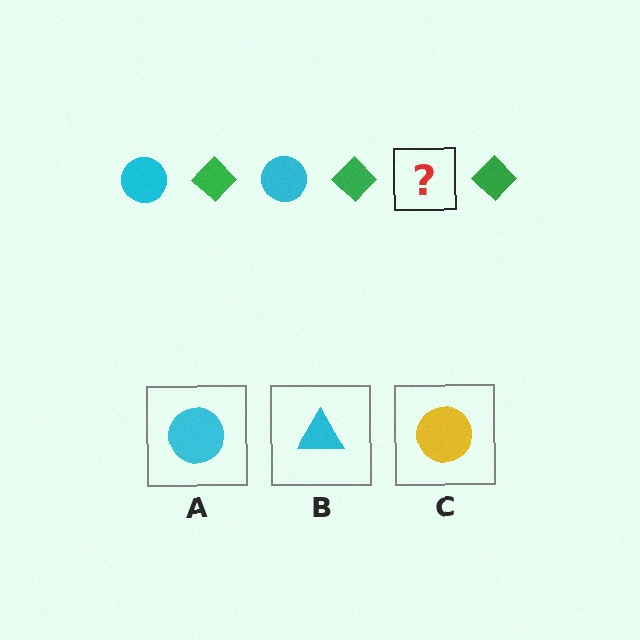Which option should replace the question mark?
Option A.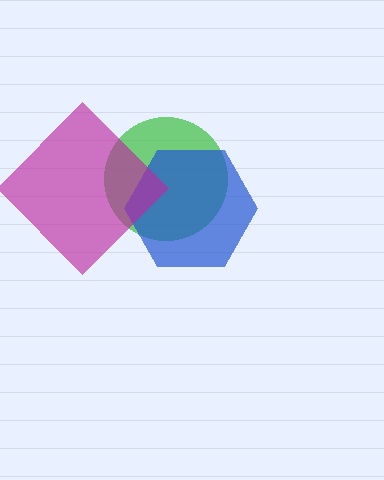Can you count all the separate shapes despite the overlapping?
Yes, there are 3 separate shapes.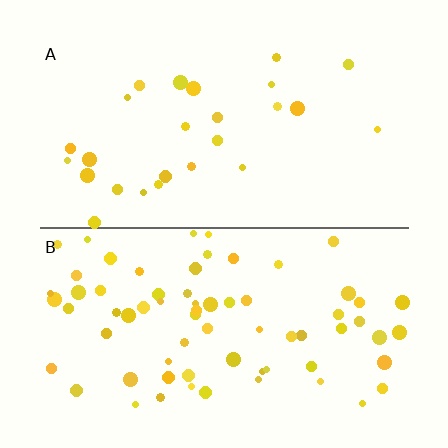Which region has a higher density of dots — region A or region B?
B (the bottom).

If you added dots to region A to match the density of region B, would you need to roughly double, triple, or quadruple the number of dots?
Approximately triple.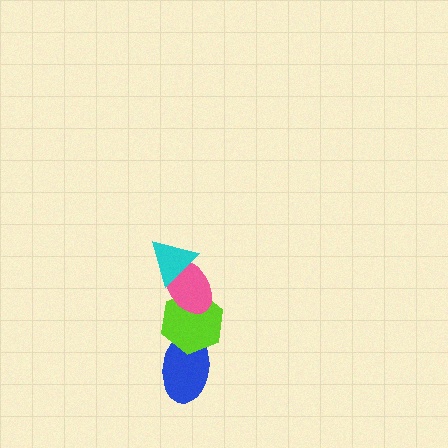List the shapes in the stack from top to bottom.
From top to bottom: the cyan triangle, the pink ellipse, the lime hexagon, the blue ellipse.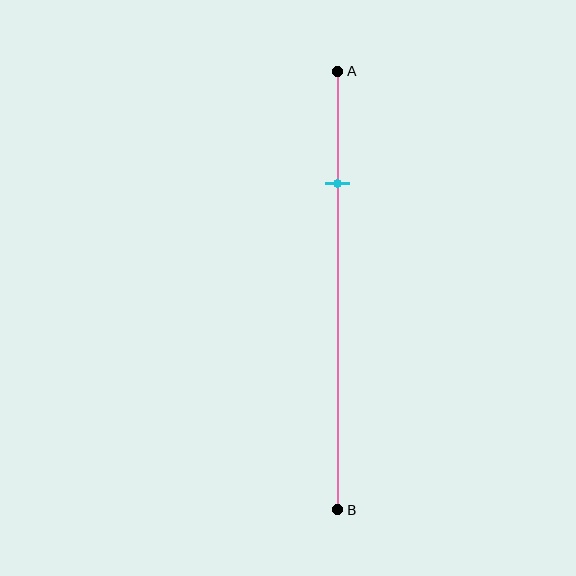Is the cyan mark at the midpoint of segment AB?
No, the mark is at about 25% from A, not at the 50% midpoint.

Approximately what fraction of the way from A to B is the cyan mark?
The cyan mark is approximately 25% of the way from A to B.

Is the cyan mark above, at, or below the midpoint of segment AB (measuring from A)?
The cyan mark is above the midpoint of segment AB.